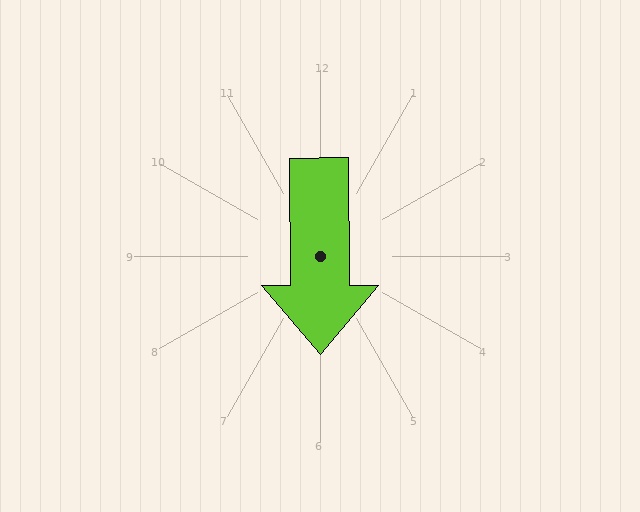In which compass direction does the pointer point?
South.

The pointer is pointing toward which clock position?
Roughly 6 o'clock.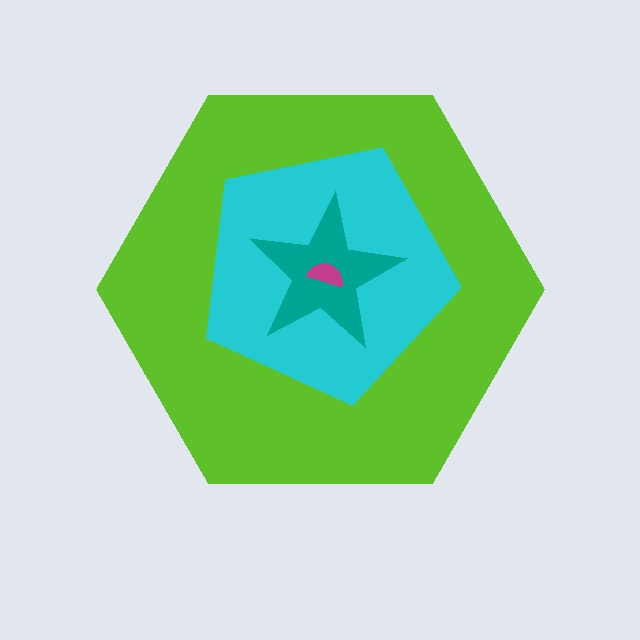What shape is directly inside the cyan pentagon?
The teal star.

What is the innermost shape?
The magenta semicircle.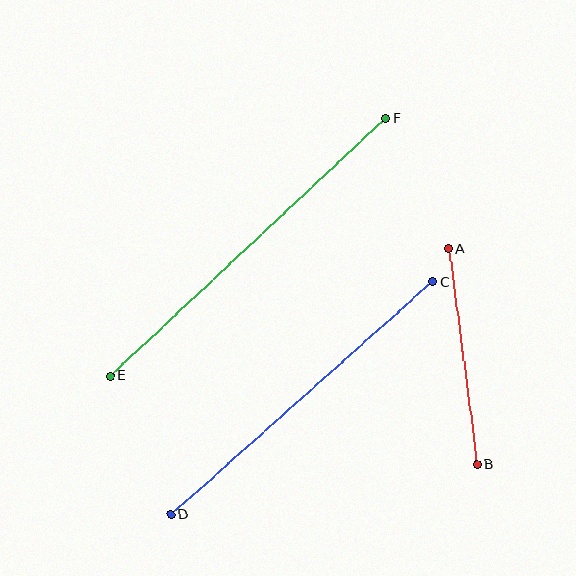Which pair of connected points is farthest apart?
Points E and F are farthest apart.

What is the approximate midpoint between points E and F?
The midpoint is at approximately (248, 247) pixels.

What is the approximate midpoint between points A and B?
The midpoint is at approximately (463, 356) pixels.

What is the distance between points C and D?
The distance is approximately 351 pixels.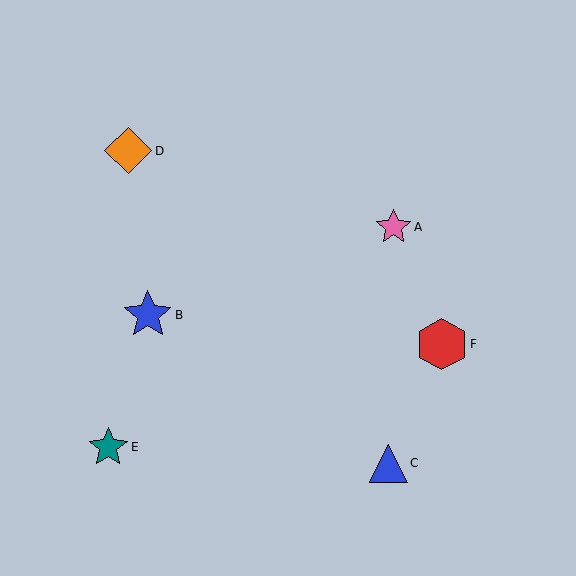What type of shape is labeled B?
Shape B is a blue star.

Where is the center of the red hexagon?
The center of the red hexagon is at (442, 344).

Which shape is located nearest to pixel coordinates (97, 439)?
The teal star (labeled E) at (108, 447) is nearest to that location.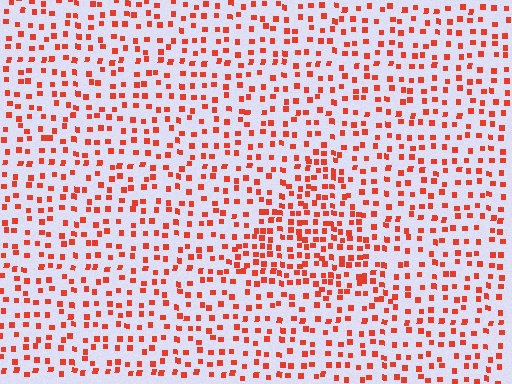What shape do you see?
I see a triangle.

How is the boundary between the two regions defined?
The boundary is defined by a change in element density (approximately 1.8x ratio). All elements are the same color, size, and shape.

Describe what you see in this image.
The image contains small red elements arranged at two different densities. A triangle-shaped region is visible where the elements are more densely packed than the surrounding area.